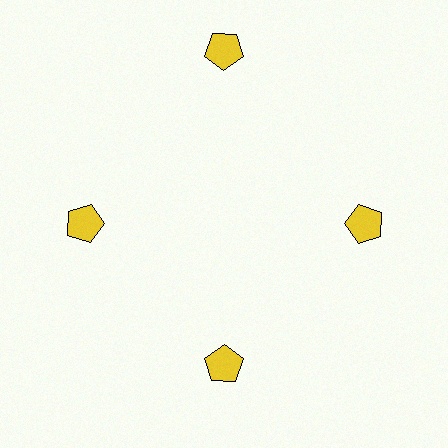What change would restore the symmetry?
The symmetry would be restored by moving it inward, back onto the ring so that all 4 pentagons sit at equal angles and equal distance from the center.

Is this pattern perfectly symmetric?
No. The 4 yellow pentagons are arranged in a ring, but one element near the 12 o'clock position is pushed outward from the center, breaking the 4-fold rotational symmetry.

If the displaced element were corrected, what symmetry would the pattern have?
It would have 4-fold rotational symmetry — the pattern would map onto itself every 90 degrees.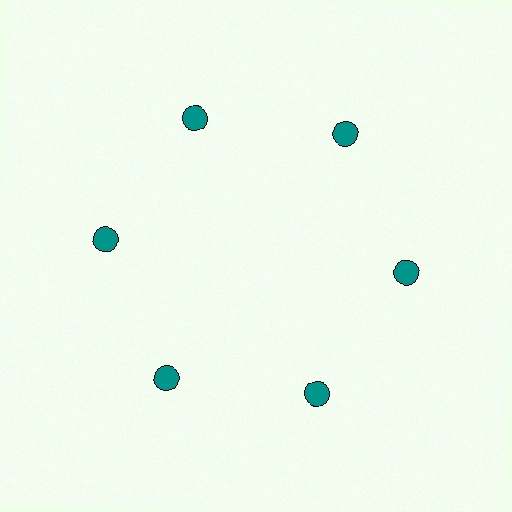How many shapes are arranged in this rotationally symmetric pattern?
There are 6 shapes, arranged in 6 groups of 1.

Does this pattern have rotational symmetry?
Yes, this pattern has 6-fold rotational symmetry. It looks the same after rotating 60 degrees around the center.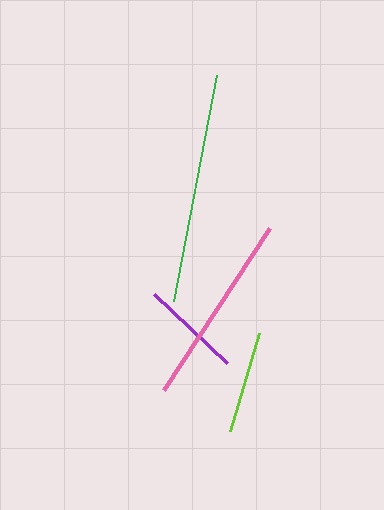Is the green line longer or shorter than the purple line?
The green line is longer than the purple line.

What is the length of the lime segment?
The lime segment is approximately 103 pixels long.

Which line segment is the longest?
The green line is the longest at approximately 230 pixels.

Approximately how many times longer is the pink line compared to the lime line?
The pink line is approximately 1.9 times the length of the lime line.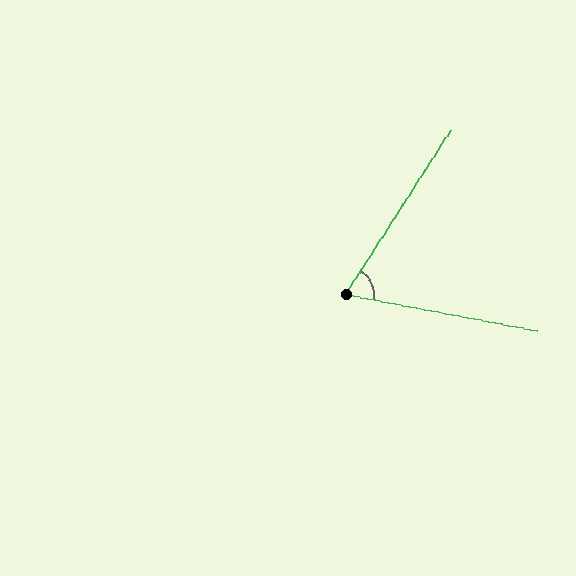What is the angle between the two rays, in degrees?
Approximately 68 degrees.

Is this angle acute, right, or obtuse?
It is acute.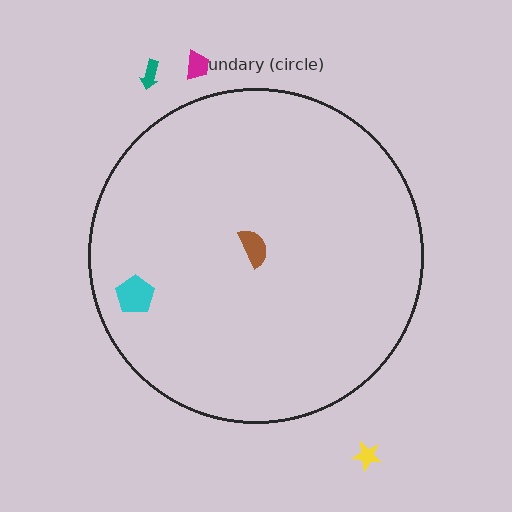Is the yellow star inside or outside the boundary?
Outside.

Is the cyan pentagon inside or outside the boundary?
Inside.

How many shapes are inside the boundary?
2 inside, 3 outside.